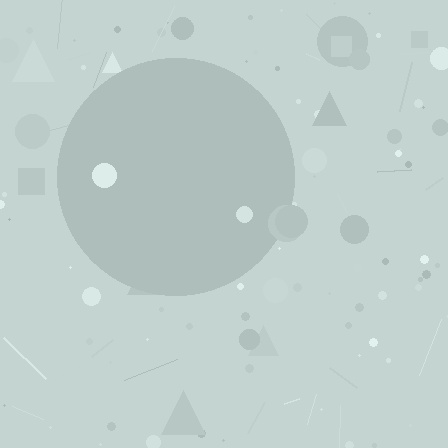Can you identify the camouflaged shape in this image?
The camouflaged shape is a circle.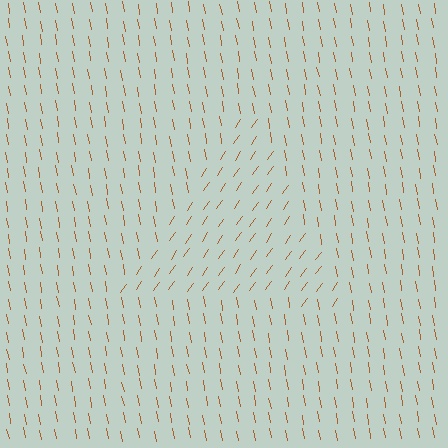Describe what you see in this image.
The image is filled with small brown line segments. A triangle region in the image has lines oriented differently from the surrounding lines, creating a visible texture boundary.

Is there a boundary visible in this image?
Yes, there is a texture boundary formed by a change in line orientation.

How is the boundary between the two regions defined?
The boundary is defined purely by a change in line orientation (approximately 45 degrees difference). All lines are the same color and thickness.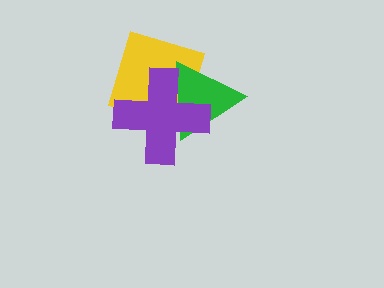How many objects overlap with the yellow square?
2 objects overlap with the yellow square.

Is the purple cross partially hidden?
No, no other shape covers it.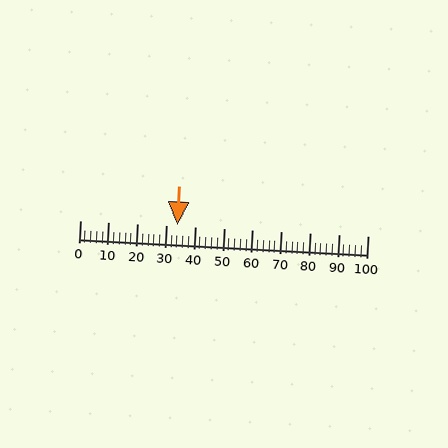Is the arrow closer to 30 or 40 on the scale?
The arrow is closer to 30.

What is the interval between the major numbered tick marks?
The major tick marks are spaced 10 units apart.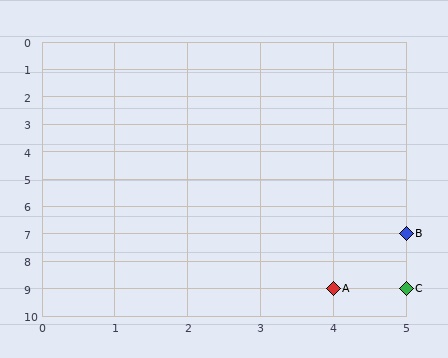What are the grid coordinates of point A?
Point A is at grid coordinates (4, 9).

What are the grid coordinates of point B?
Point B is at grid coordinates (5, 7).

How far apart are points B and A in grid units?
Points B and A are 1 column and 2 rows apart (about 2.2 grid units diagonally).